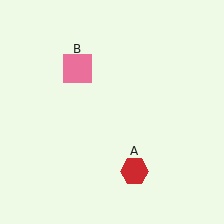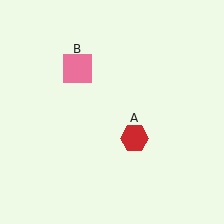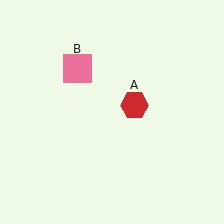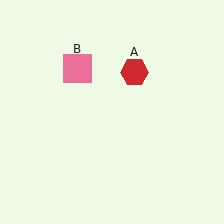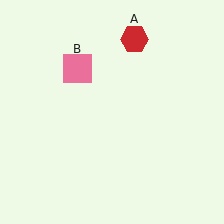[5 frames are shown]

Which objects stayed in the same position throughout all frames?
Pink square (object B) remained stationary.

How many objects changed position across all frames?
1 object changed position: red hexagon (object A).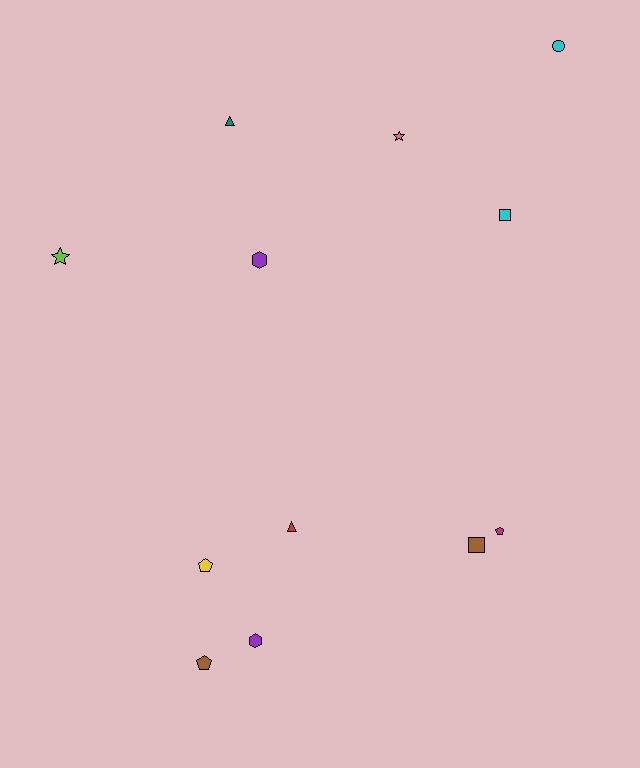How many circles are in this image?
There is 1 circle.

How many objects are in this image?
There are 12 objects.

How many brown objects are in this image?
There are 2 brown objects.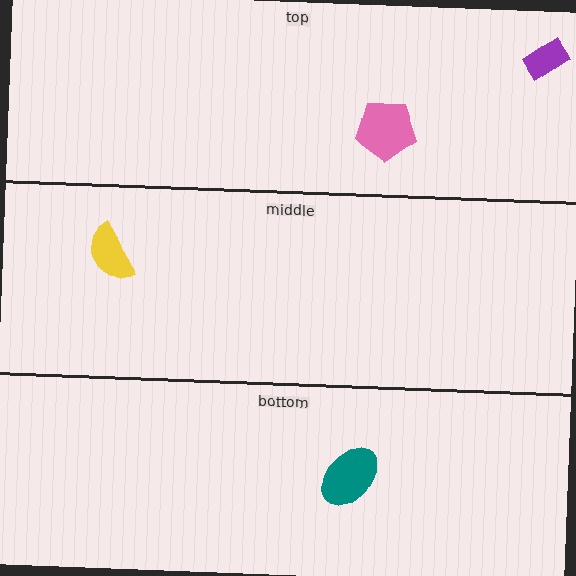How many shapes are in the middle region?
1.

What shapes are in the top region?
The purple rectangle, the pink pentagon.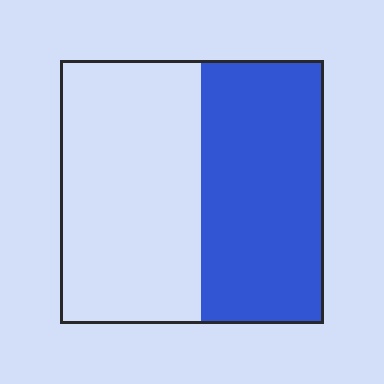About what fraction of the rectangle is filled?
About one half (1/2).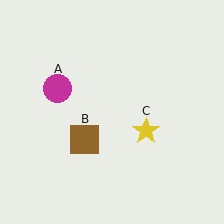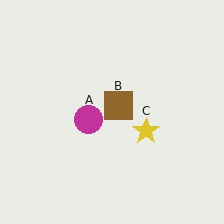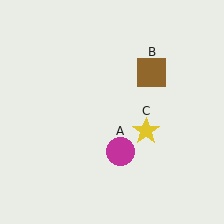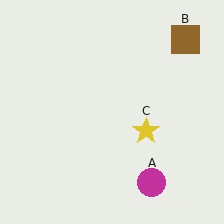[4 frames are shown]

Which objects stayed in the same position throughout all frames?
Yellow star (object C) remained stationary.